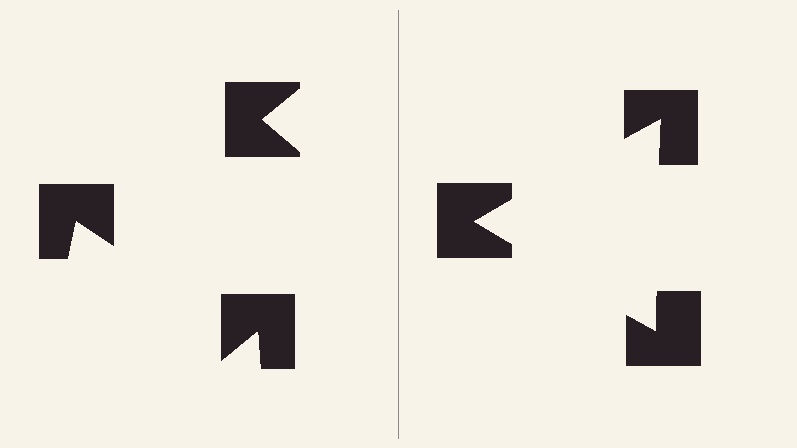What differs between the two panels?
The notched squares are positioned identically on both sides; only the wedge orientations differ. On the right they align to a triangle; on the left they are misaligned.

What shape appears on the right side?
An illusory triangle.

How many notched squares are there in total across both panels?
6 — 3 on each side.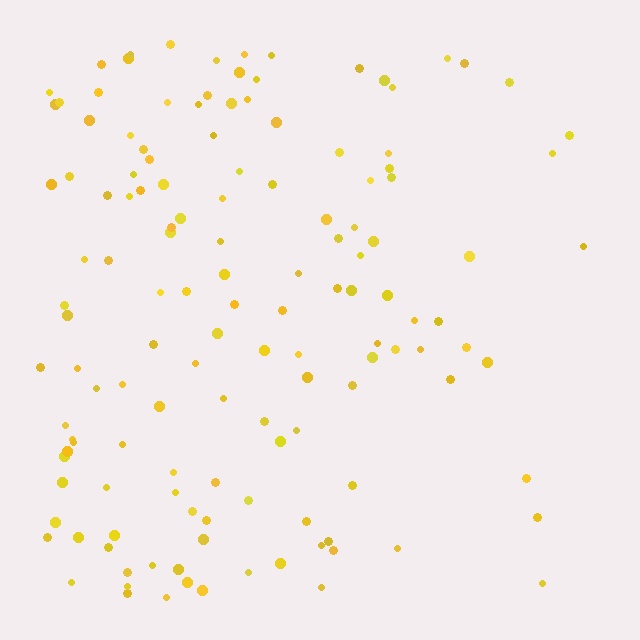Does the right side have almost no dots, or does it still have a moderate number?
Still a moderate number, just noticeably fewer than the left.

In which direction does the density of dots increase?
From right to left, with the left side densest.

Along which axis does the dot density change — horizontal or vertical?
Horizontal.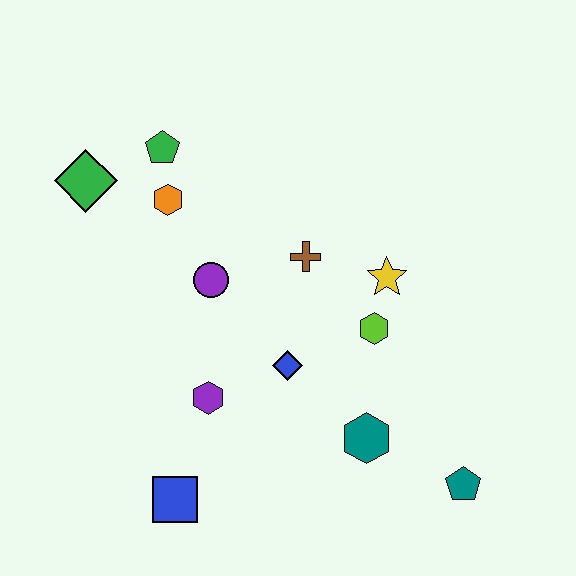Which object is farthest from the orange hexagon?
The teal pentagon is farthest from the orange hexagon.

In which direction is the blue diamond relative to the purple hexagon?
The blue diamond is to the right of the purple hexagon.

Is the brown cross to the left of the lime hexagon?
Yes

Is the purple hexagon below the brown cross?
Yes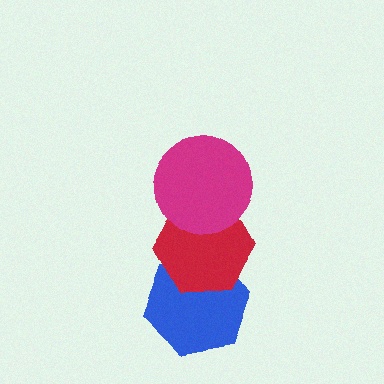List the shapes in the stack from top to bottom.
From top to bottom: the magenta circle, the red hexagon, the blue hexagon.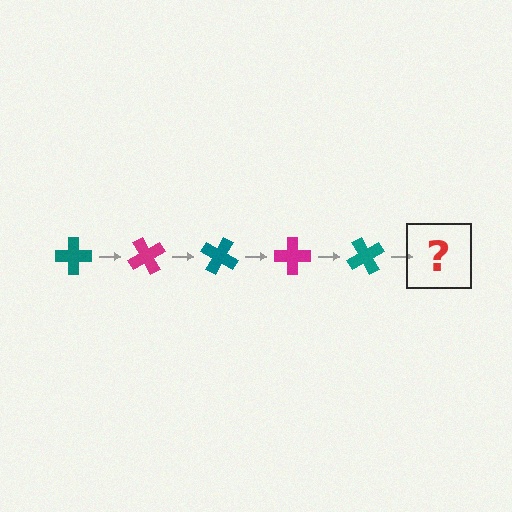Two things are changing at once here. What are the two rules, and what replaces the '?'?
The two rules are that it rotates 60 degrees each step and the color cycles through teal and magenta. The '?' should be a magenta cross, rotated 300 degrees from the start.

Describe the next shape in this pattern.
It should be a magenta cross, rotated 300 degrees from the start.